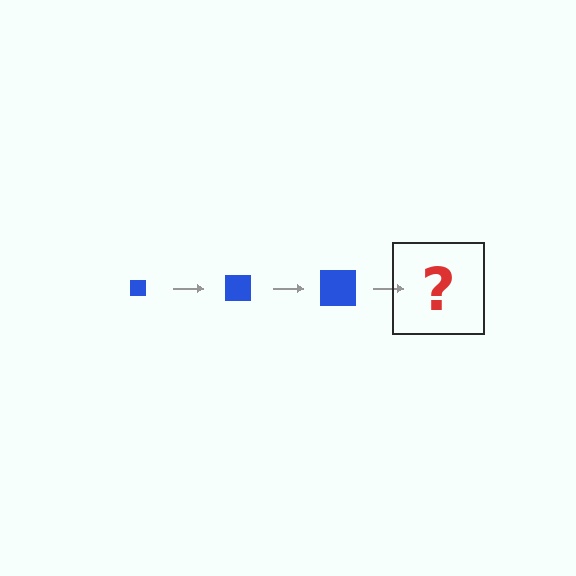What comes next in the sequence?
The next element should be a blue square, larger than the previous one.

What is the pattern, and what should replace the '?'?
The pattern is that the square gets progressively larger each step. The '?' should be a blue square, larger than the previous one.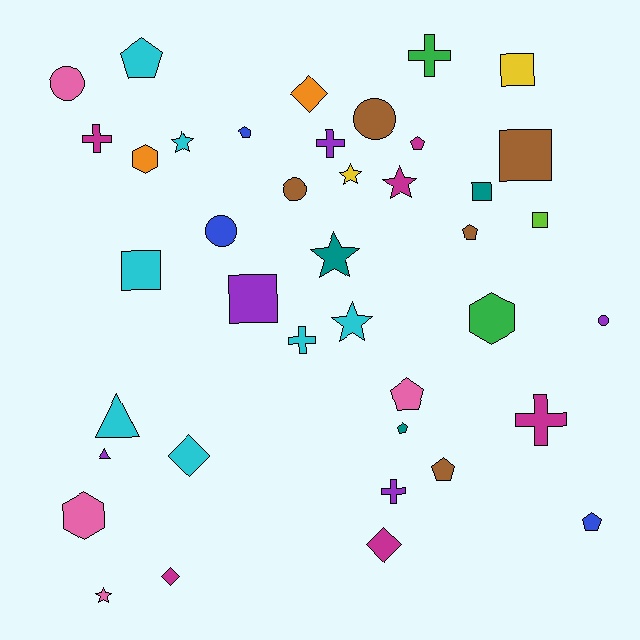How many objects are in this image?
There are 40 objects.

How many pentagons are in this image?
There are 8 pentagons.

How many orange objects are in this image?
There are 2 orange objects.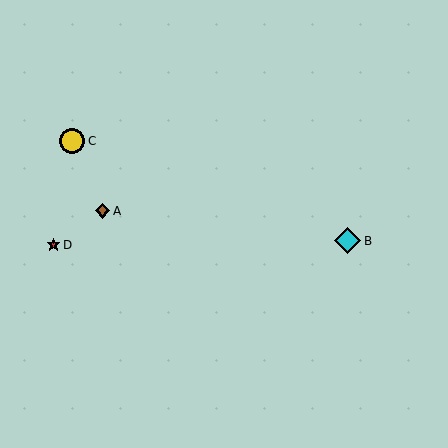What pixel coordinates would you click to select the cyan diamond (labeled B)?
Click at (348, 241) to select the cyan diamond B.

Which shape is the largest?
The cyan diamond (labeled B) is the largest.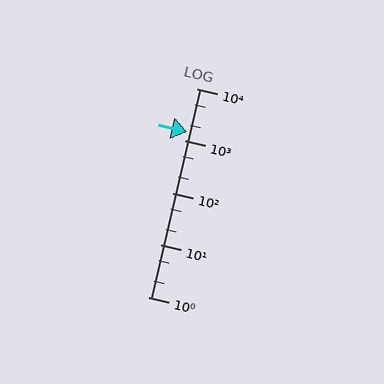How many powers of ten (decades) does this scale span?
The scale spans 4 decades, from 1 to 10000.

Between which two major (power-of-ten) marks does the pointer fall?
The pointer is between 1000 and 10000.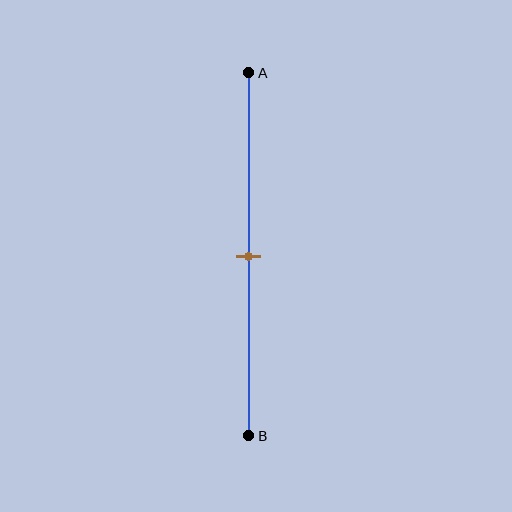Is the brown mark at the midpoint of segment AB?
Yes, the mark is approximately at the midpoint.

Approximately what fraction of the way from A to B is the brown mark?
The brown mark is approximately 50% of the way from A to B.